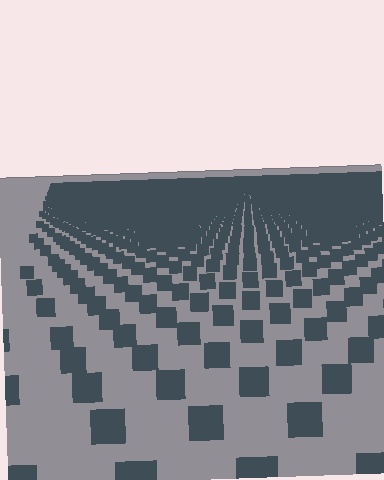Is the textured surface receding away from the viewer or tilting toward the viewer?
The surface is receding away from the viewer. Texture elements get smaller and denser toward the top.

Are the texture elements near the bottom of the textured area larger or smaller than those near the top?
Larger. Near the bottom, elements are closer to the viewer and appear at a bigger on-screen size.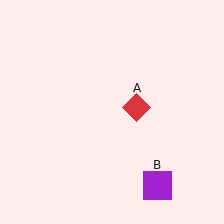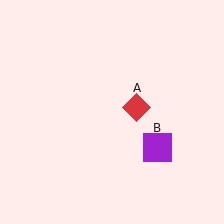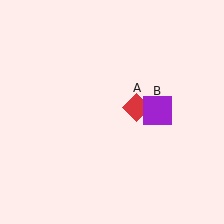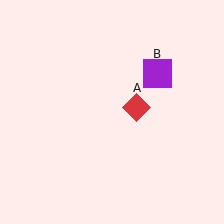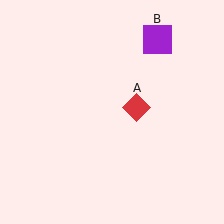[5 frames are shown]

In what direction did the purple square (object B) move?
The purple square (object B) moved up.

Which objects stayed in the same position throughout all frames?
Red diamond (object A) remained stationary.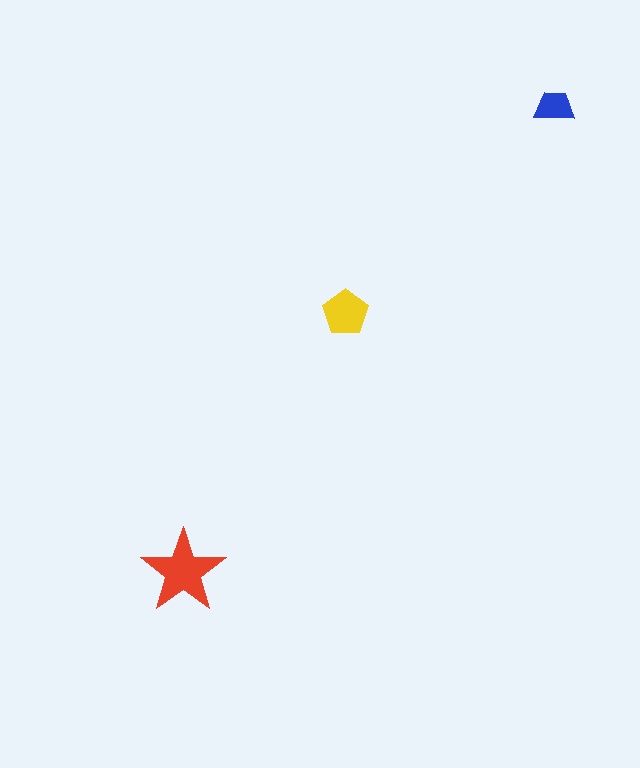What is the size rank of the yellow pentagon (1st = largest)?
2nd.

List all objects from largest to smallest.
The red star, the yellow pentagon, the blue trapezoid.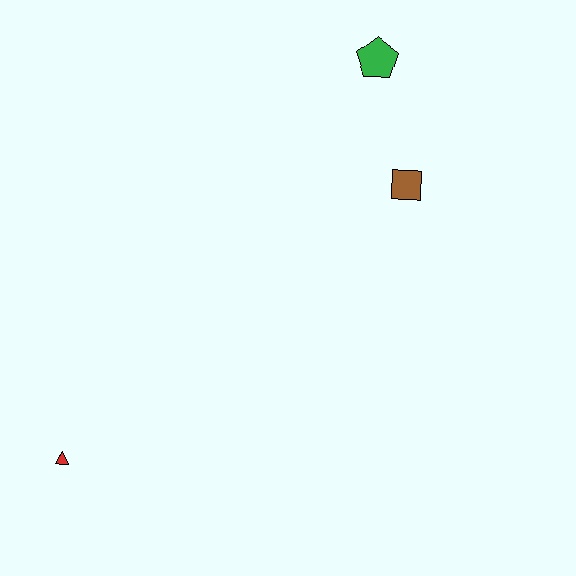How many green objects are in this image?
There is 1 green object.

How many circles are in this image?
There are no circles.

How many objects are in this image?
There are 3 objects.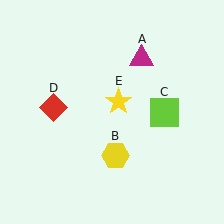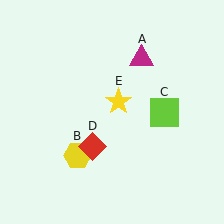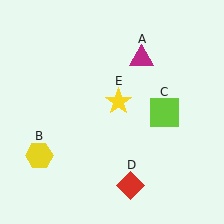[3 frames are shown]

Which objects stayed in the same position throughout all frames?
Magenta triangle (object A) and lime square (object C) and yellow star (object E) remained stationary.